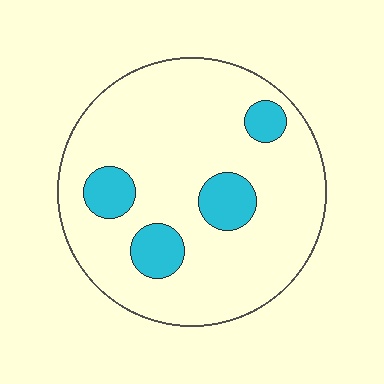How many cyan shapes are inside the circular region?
4.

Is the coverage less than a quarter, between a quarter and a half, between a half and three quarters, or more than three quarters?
Less than a quarter.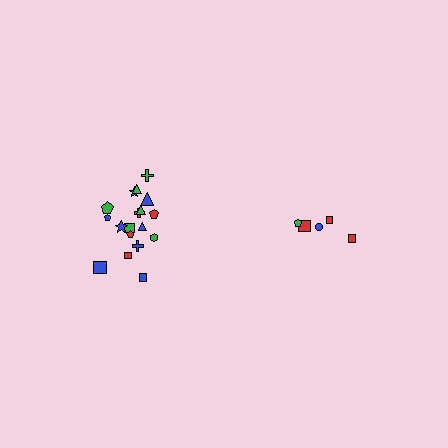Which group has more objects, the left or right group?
The left group.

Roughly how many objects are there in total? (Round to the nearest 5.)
Roughly 25 objects in total.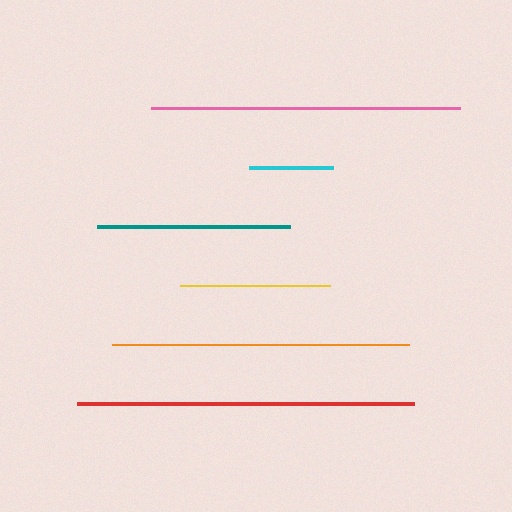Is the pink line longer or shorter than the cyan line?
The pink line is longer than the cyan line.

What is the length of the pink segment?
The pink segment is approximately 309 pixels long.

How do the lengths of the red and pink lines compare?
The red and pink lines are approximately the same length.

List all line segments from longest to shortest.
From longest to shortest: red, pink, orange, teal, yellow, cyan.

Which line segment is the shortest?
The cyan line is the shortest at approximately 84 pixels.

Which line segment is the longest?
The red line is the longest at approximately 337 pixels.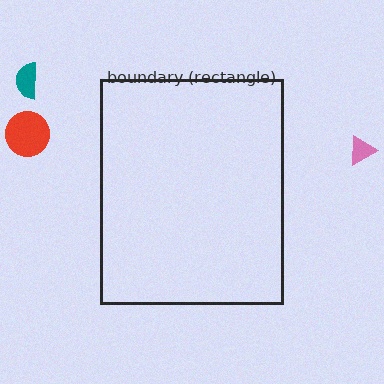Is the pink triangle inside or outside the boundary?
Outside.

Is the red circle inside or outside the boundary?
Outside.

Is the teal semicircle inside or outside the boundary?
Outside.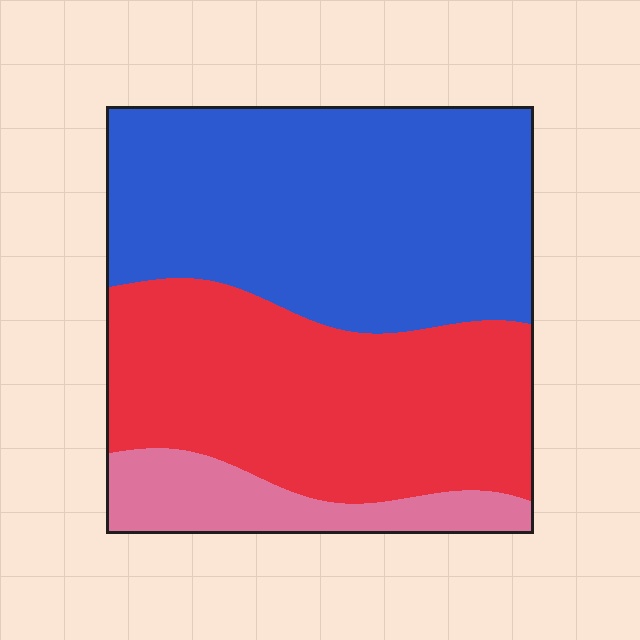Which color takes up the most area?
Blue, at roughly 45%.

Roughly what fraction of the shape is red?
Red takes up between a third and a half of the shape.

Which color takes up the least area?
Pink, at roughly 10%.